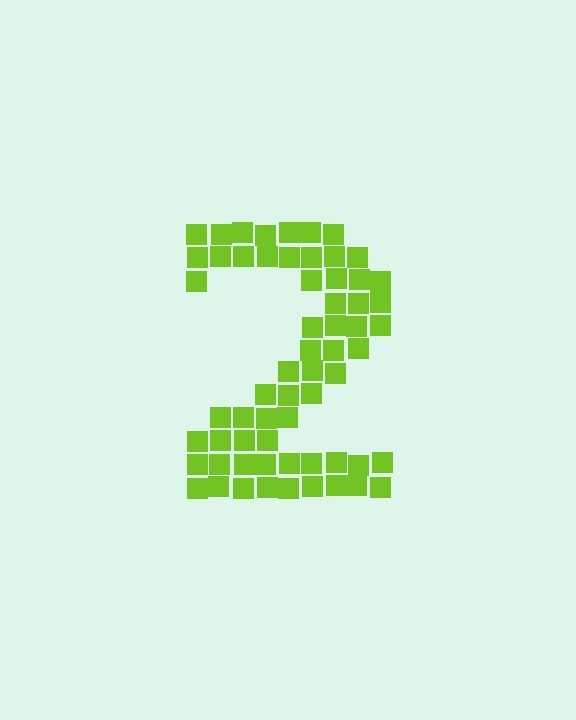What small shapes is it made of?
It is made of small squares.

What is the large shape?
The large shape is the digit 2.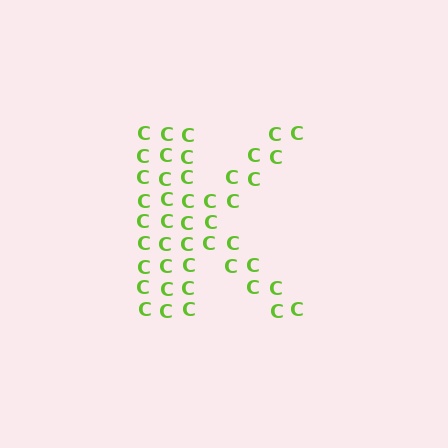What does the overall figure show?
The overall figure shows the letter K.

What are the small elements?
The small elements are letter C's.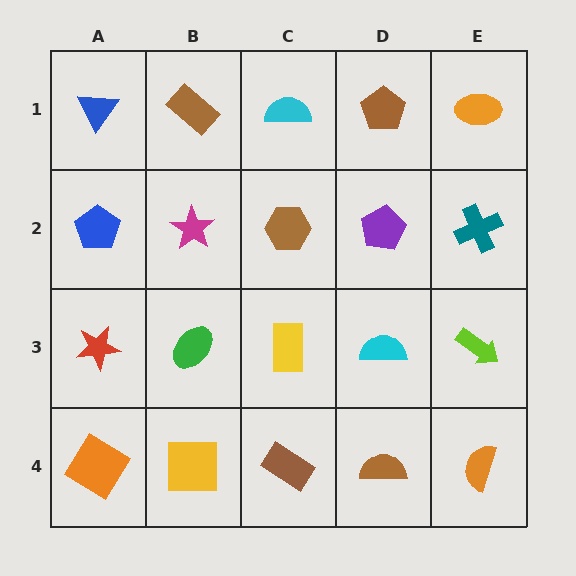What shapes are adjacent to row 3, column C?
A brown hexagon (row 2, column C), a brown rectangle (row 4, column C), a green ellipse (row 3, column B), a cyan semicircle (row 3, column D).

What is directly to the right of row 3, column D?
A lime arrow.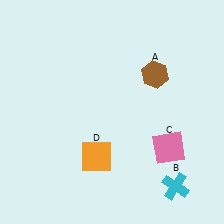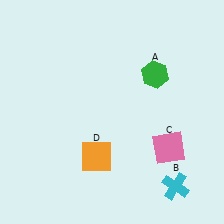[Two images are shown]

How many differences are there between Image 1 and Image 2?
There is 1 difference between the two images.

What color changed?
The hexagon (A) changed from brown in Image 1 to green in Image 2.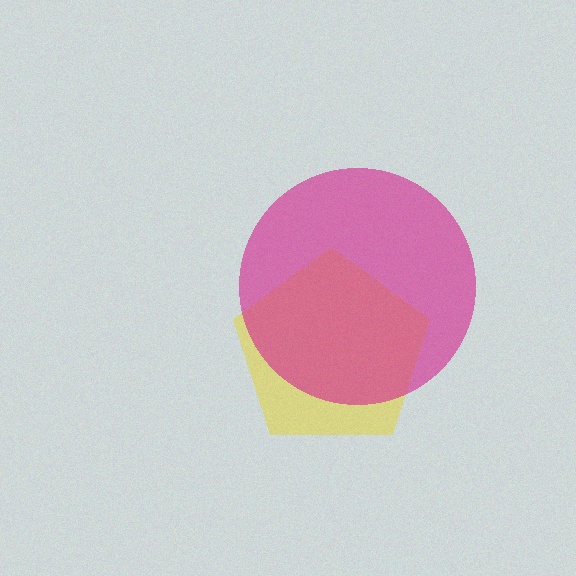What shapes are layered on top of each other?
The layered shapes are: a yellow pentagon, a magenta circle.